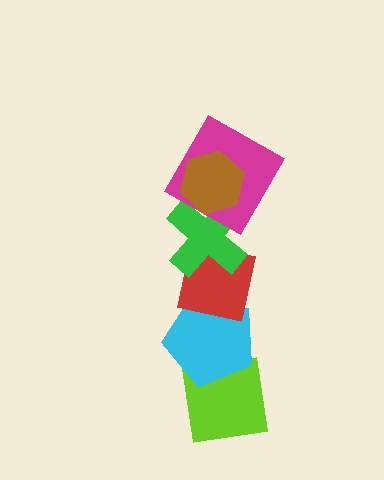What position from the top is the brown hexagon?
The brown hexagon is 1st from the top.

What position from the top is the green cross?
The green cross is 3rd from the top.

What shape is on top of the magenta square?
The brown hexagon is on top of the magenta square.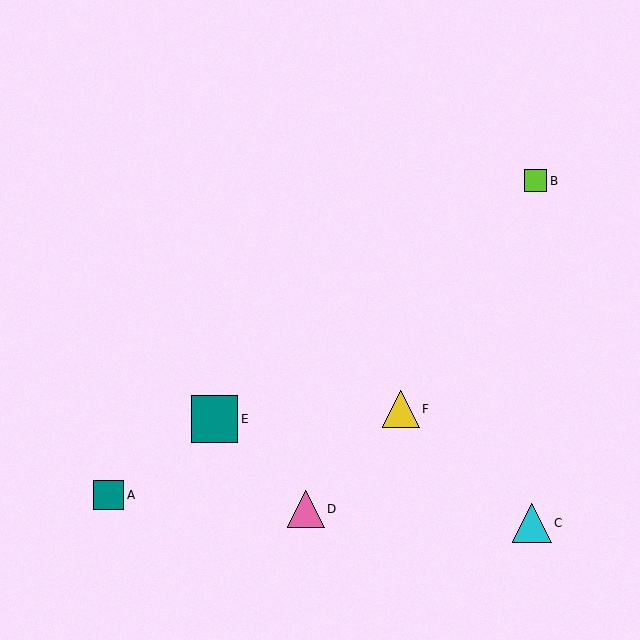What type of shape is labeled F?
Shape F is a yellow triangle.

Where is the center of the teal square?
The center of the teal square is at (214, 419).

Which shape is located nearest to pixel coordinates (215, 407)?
The teal square (labeled E) at (214, 419) is nearest to that location.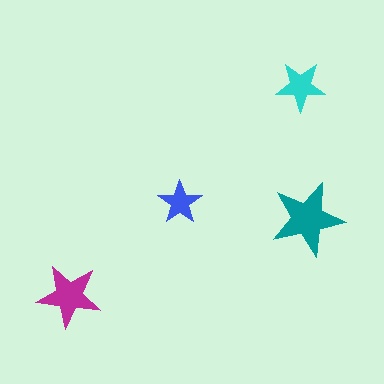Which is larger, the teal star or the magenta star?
The teal one.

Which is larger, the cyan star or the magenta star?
The magenta one.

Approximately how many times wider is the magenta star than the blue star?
About 1.5 times wider.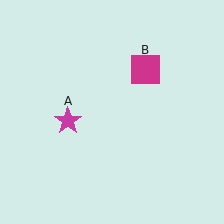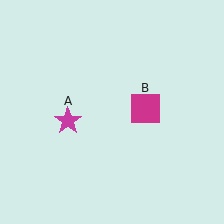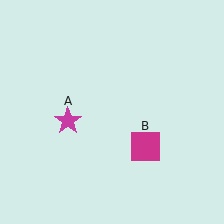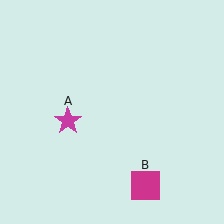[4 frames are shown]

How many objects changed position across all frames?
1 object changed position: magenta square (object B).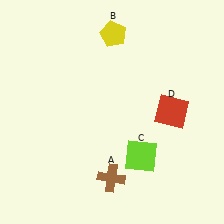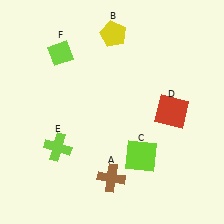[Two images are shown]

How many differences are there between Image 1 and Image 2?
There are 2 differences between the two images.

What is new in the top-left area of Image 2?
A lime diamond (F) was added in the top-left area of Image 2.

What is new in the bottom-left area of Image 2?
A lime cross (E) was added in the bottom-left area of Image 2.